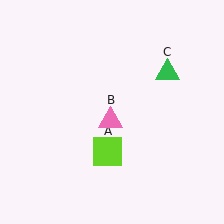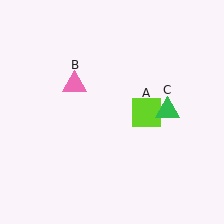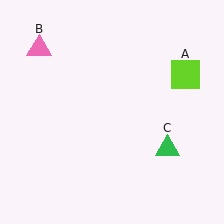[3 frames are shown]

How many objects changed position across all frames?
3 objects changed position: lime square (object A), pink triangle (object B), green triangle (object C).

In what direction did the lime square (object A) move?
The lime square (object A) moved up and to the right.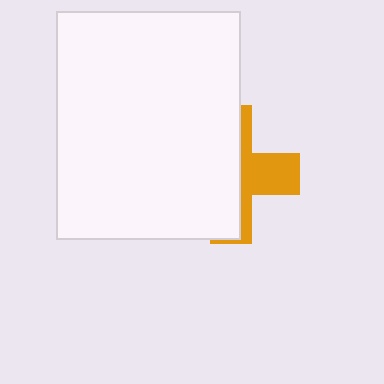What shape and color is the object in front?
The object in front is a white rectangle.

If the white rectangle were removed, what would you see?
You would see the complete orange cross.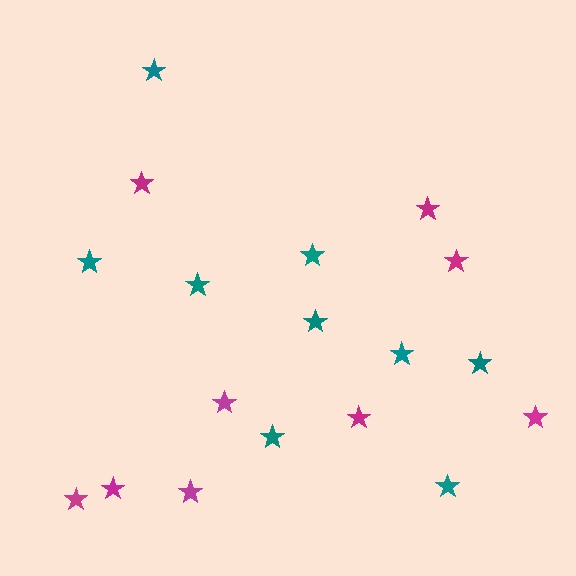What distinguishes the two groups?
There are 2 groups: one group of teal stars (9) and one group of magenta stars (9).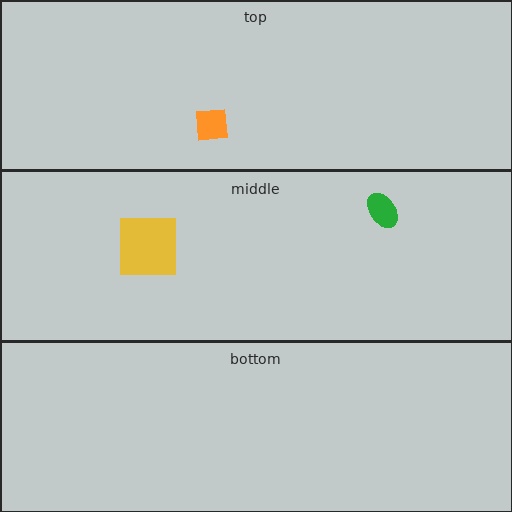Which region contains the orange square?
The top region.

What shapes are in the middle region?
The yellow square, the green ellipse.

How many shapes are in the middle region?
2.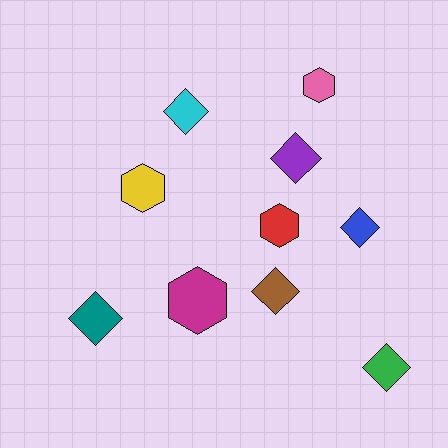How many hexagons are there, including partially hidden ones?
There are 4 hexagons.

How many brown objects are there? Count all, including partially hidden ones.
There is 1 brown object.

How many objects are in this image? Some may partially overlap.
There are 10 objects.